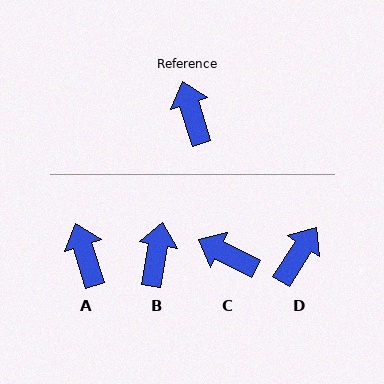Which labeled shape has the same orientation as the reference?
A.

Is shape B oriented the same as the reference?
No, it is off by about 28 degrees.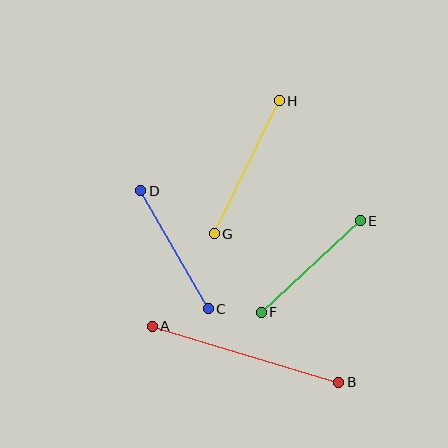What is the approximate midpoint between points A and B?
The midpoint is at approximately (245, 354) pixels.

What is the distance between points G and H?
The distance is approximately 148 pixels.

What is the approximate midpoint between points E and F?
The midpoint is at approximately (311, 267) pixels.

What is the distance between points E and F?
The distance is approximately 135 pixels.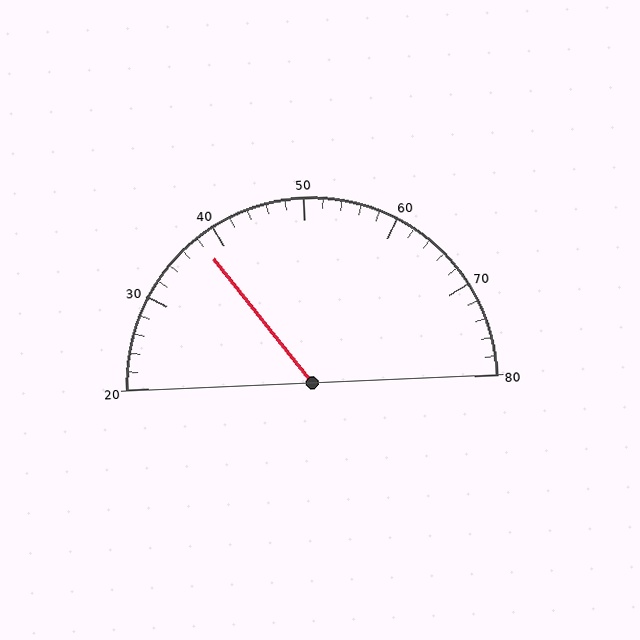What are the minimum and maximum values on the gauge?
The gauge ranges from 20 to 80.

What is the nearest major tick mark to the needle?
The nearest major tick mark is 40.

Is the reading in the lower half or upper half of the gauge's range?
The reading is in the lower half of the range (20 to 80).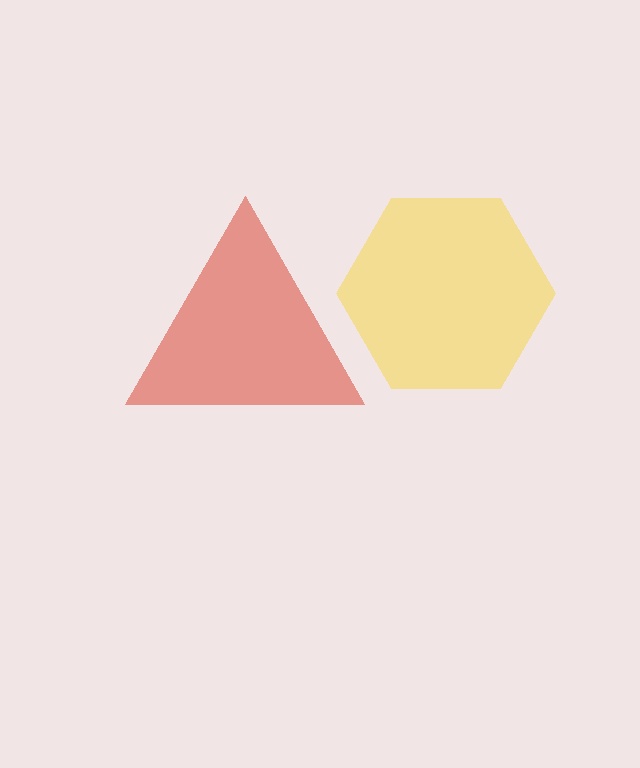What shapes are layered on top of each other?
The layered shapes are: a red triangle, a yellow hexagon.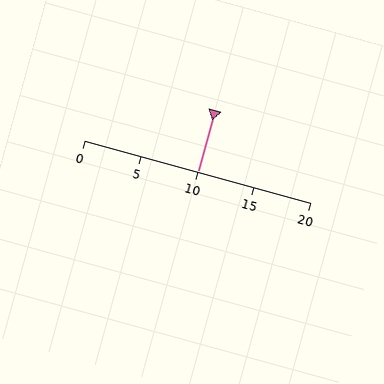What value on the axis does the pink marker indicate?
The marker indicates approximately 10.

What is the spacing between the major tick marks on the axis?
The major ticks are spaced 5 apart.